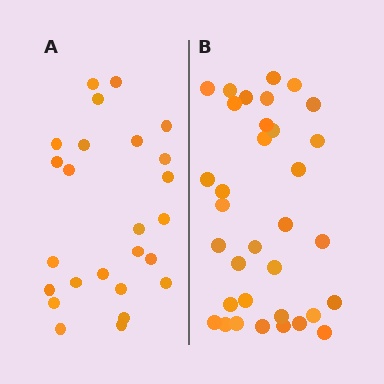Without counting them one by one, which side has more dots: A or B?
Region B (the right region) has more dots.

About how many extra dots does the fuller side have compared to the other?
Region B has roughly 8 or so more dots than region A.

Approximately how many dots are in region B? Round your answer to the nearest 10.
About 30 dots. (The exact count is 34, which rounds to 30.)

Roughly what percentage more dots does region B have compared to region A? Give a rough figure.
About 35% more.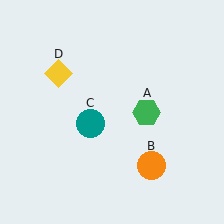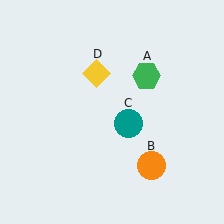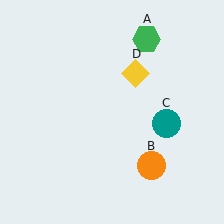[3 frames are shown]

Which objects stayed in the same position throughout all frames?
Orange circle (object B) remained stationary.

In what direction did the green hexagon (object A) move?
The green hexagon (object A) moved up.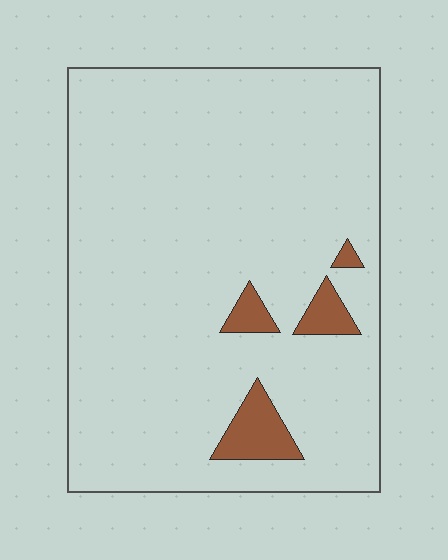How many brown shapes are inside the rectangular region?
4.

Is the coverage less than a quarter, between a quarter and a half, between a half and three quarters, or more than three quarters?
Less than a quarter.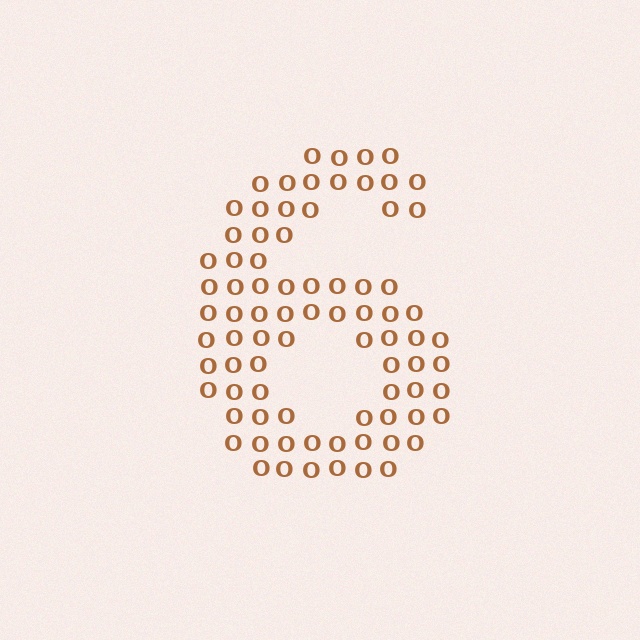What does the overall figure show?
The overall figure shows the digit 6.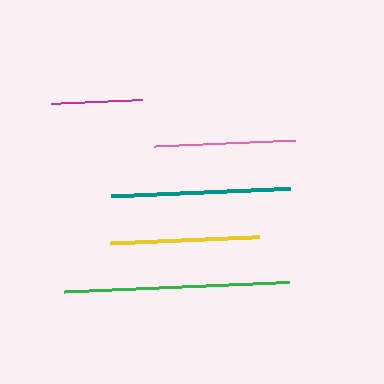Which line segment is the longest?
The green line is the longest at approximately 225 pixels.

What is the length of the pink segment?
The pink segment is approximately 141 pixels long.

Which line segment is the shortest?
The magenta line is the shortest at approximately 91 pixels.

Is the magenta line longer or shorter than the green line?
The green line is longer than the magenta line.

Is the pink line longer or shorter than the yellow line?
The yellow line is longer than the pink line.